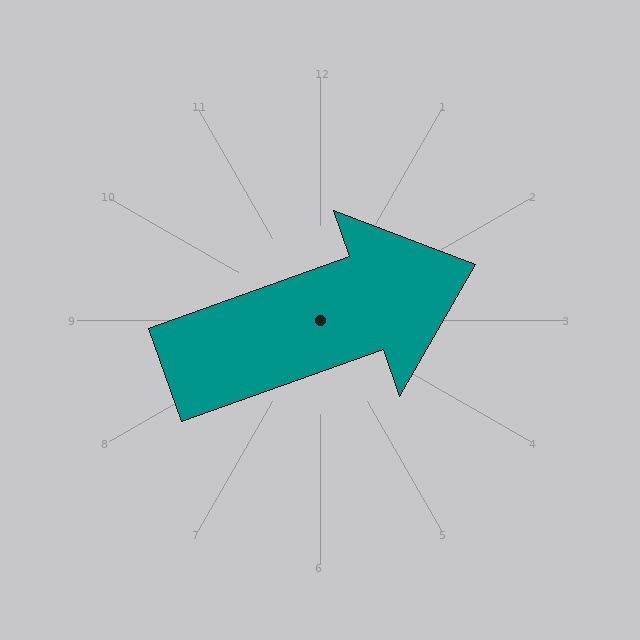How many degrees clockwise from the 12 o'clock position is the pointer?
Approximately 70 degrees.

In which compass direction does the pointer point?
East.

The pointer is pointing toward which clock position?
Roughly 2 o'clock.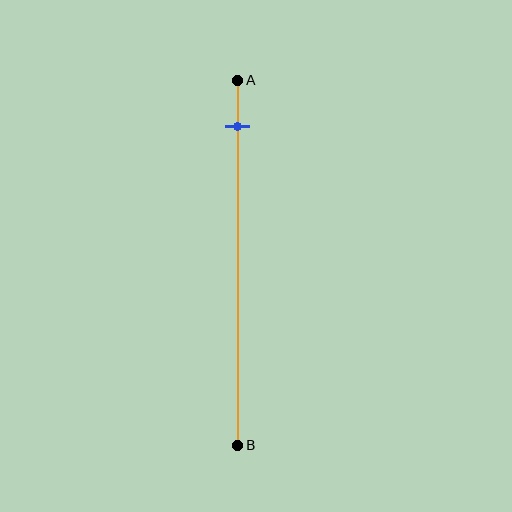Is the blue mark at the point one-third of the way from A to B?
No, the mark is at about 15% from A, not at the 33% one-third point.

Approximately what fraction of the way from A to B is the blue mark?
The blue mark is approximately 15% of the way from A to B.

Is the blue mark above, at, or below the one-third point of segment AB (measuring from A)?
The blue mark is above the one-third point of segment AB.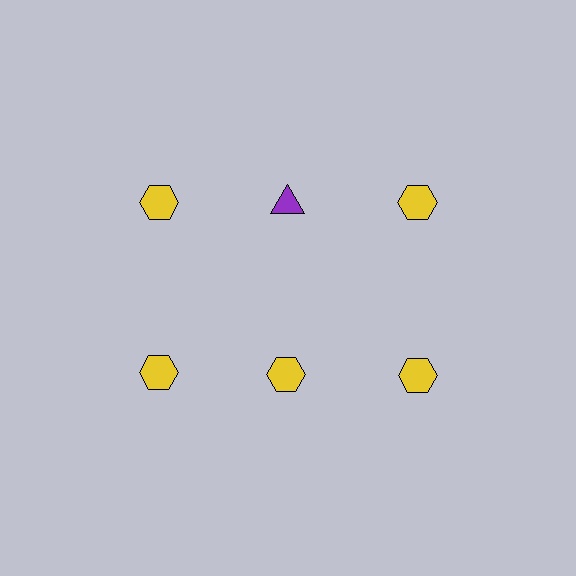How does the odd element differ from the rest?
It differs in both color (purple instead of yellow) and shape (triangle instead of hexagon).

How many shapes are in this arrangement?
There are 6 shapes arranged in a grid pattern.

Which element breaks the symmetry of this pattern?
The purple triangle in the top row, second from left column breaks the symmetry. All other shapes are yellow hexagons.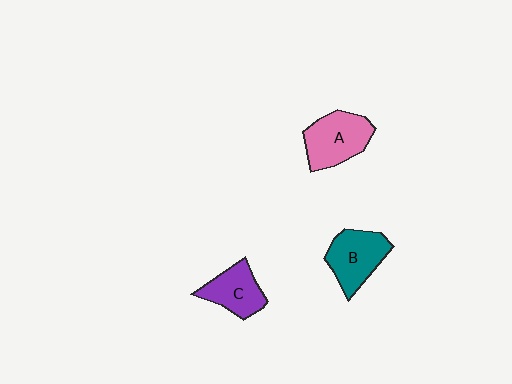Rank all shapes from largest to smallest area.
From largest to smallest: A (pink), B (teal), C (purple).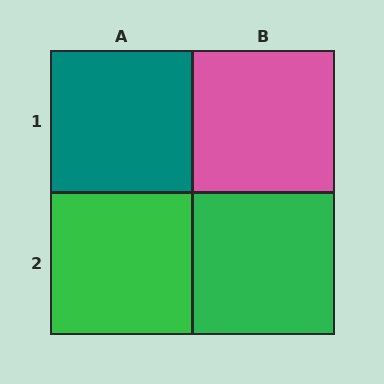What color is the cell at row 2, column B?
Green.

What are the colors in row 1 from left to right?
Teal, pink.